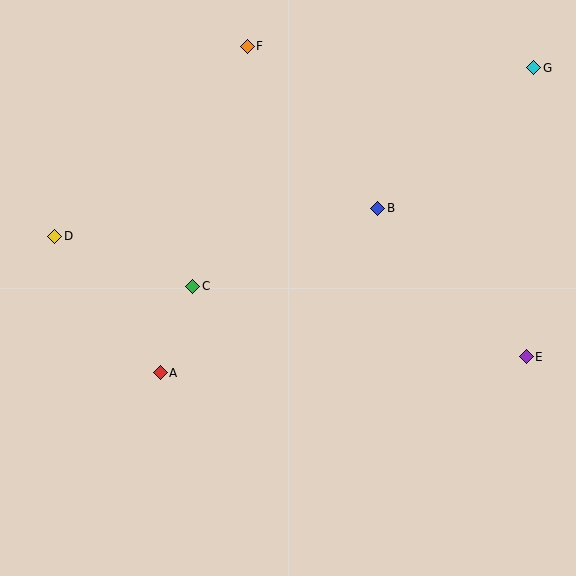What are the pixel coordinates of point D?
Point D is at (55, 236).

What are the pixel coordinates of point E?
Point E is at (526, 357).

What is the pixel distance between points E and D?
The distance between E and D is 486 pixels.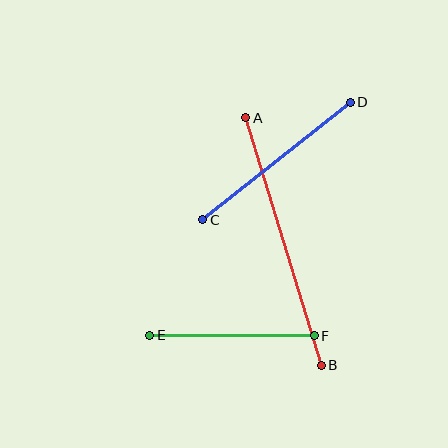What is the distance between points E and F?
The distance is approximately 164 pixels.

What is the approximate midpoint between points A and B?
The midpoint is at approximately (283, 242) pixels.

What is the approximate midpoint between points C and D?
The midpoint is at approximately (277, 161) pixels.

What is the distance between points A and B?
The distance is approximately 259 pixels.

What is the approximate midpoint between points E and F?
The midpoint is at approximately (232, 336) pixels.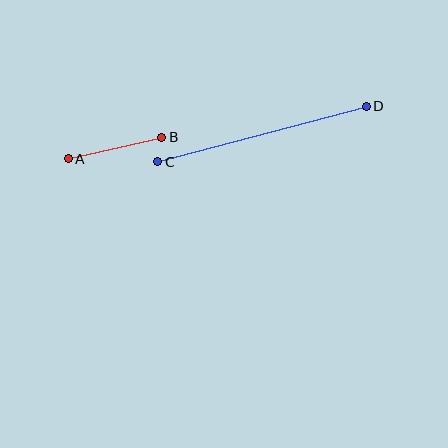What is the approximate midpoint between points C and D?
The midpoint is at approximately (262, 134) pixels.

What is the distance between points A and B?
The distance is approximately 96 pixels.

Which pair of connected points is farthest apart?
Points C and D are farthest apart.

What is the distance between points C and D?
The distance is approximately 215 pixels.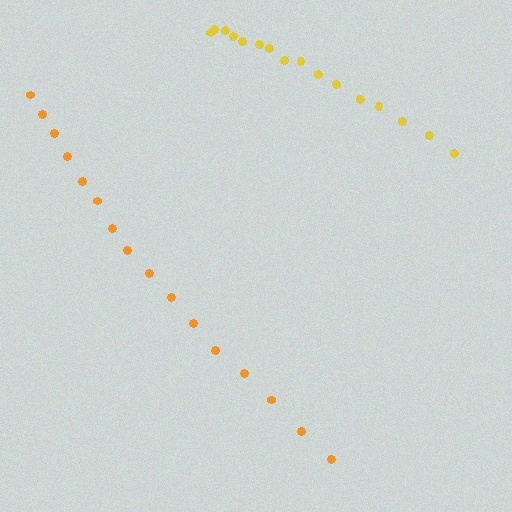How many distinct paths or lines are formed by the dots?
There are 2 distinct paths.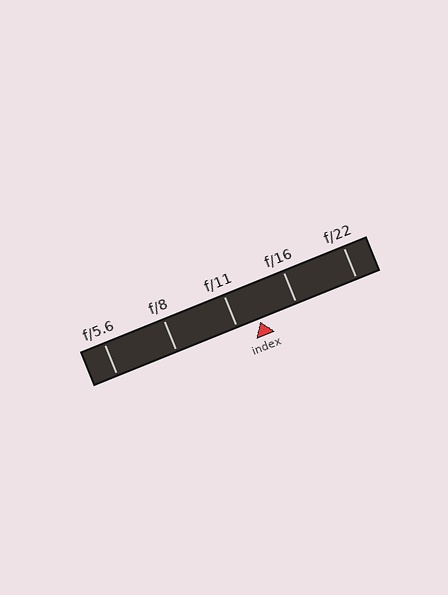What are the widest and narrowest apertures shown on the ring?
The widest aperture shown is f/5.6 and the narrowest is f/22.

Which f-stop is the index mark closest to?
The index mark is closest to f/11.